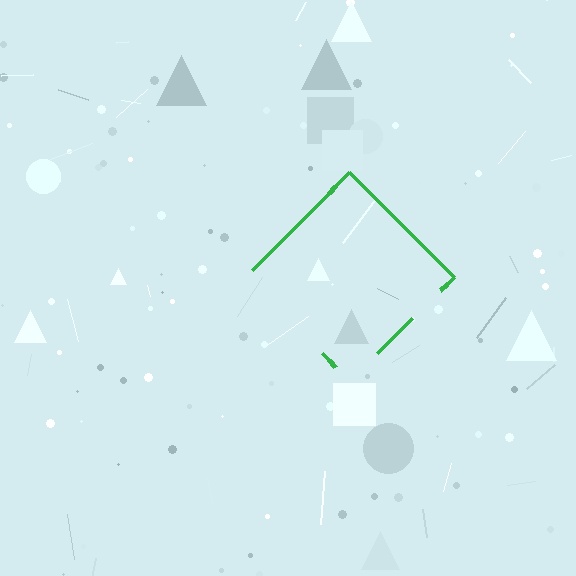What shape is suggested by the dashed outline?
The dashed outline suggests a diamond.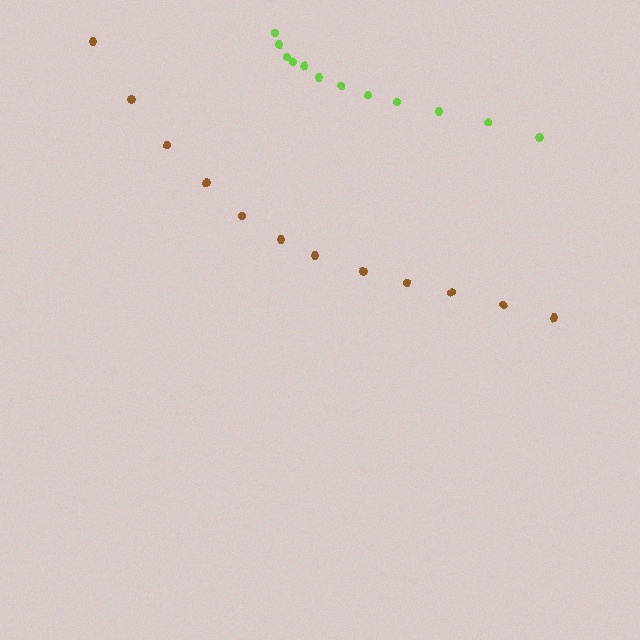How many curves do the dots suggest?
There are 2 distinct paths.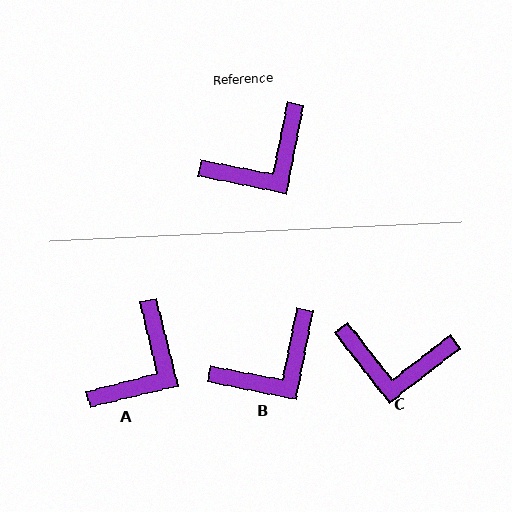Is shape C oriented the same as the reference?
No, it is off by about 41 degrees.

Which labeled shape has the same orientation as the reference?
B.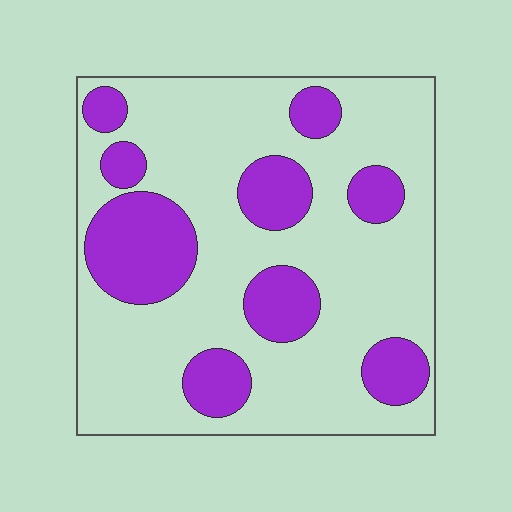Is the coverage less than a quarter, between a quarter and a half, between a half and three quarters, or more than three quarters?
Between a quarter and a half.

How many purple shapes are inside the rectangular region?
9.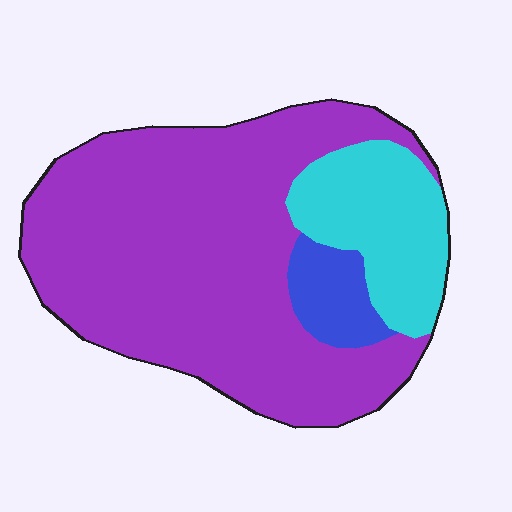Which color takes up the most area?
Purple, at roughly 75%.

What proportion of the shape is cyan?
Cyan takes up about one fifth (1/5) of the shape.